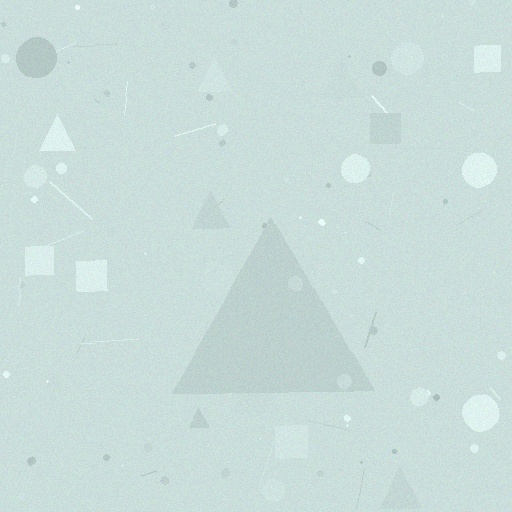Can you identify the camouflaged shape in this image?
The camouflaged shape is a triangle.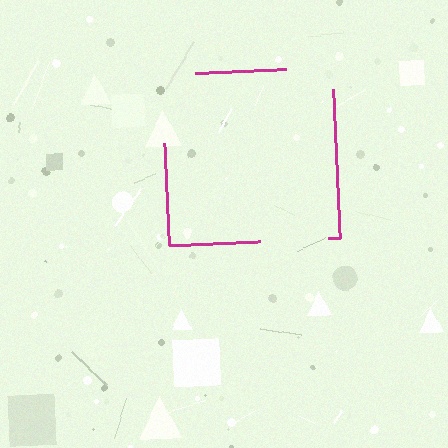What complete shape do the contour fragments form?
The contour fragments form a square.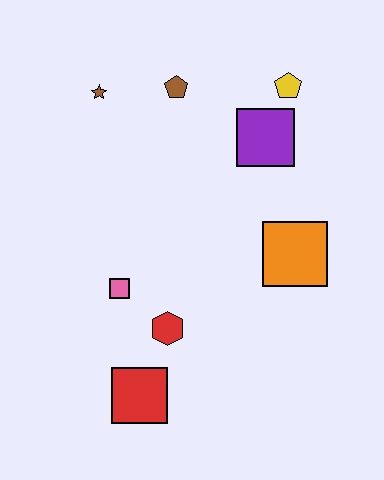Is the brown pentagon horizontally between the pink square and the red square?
No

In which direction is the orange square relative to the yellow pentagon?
The orange square is below the yellow pentagon.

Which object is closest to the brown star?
The brown pentagon is closest to the brown star.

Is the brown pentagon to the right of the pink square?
Yes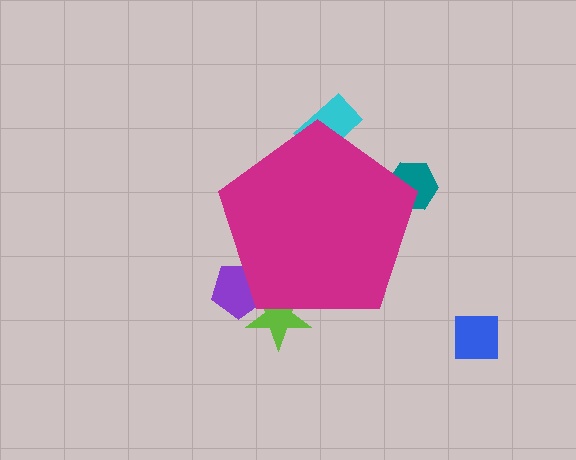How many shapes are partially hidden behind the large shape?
4 shapes are partially hidden.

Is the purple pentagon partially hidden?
Yes, the purple pentagon is partially hidden behind the magenta pentagon.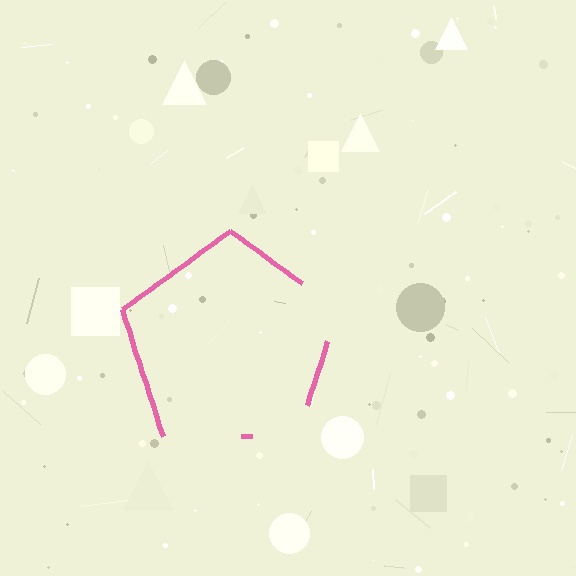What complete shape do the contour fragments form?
The contour fragments form a pentagon.